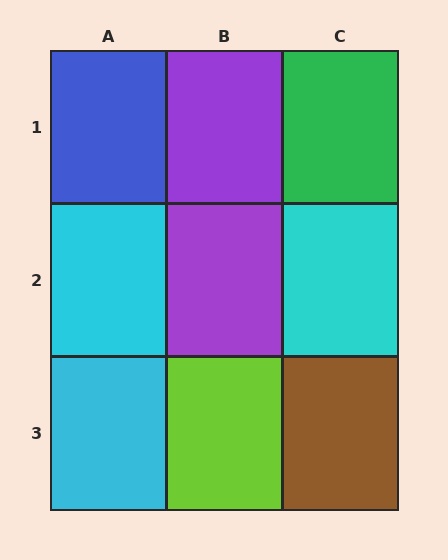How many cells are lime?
1 cell is lime.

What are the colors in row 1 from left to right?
Blue, purple, green.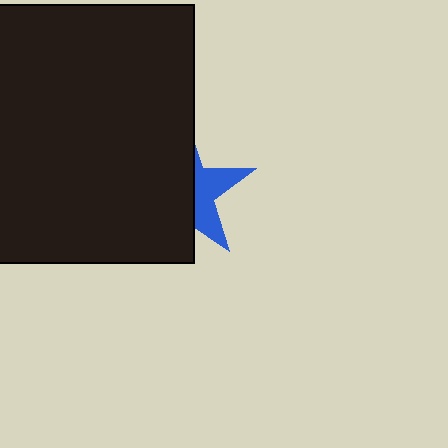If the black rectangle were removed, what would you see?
You would see the complete blue star.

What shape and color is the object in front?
The object in front is a black rectangle.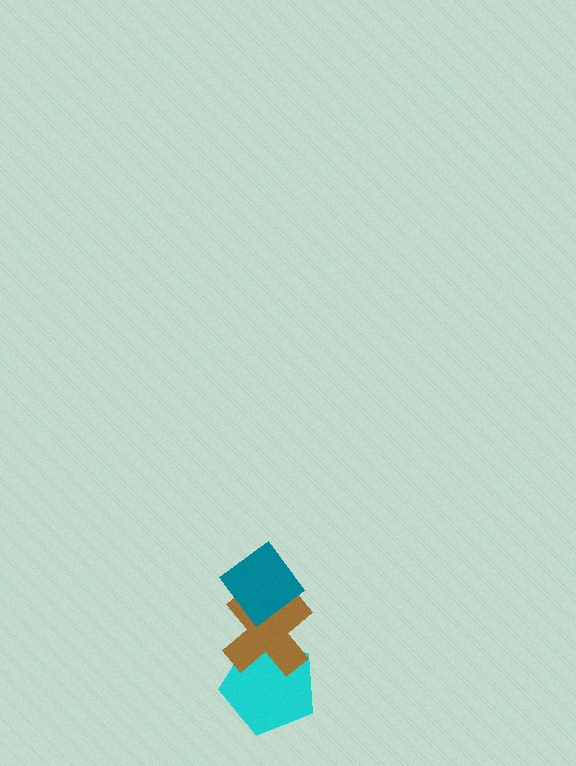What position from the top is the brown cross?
The brown cross is 2nd from the top.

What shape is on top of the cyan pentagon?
The brown cross is on top of the cyan pentagon.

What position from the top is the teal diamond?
The teal diamond is 1st from the top.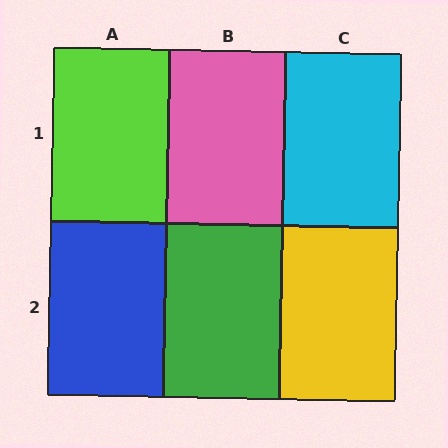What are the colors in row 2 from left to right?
Blue, green, yellow.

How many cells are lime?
1 cell is lime.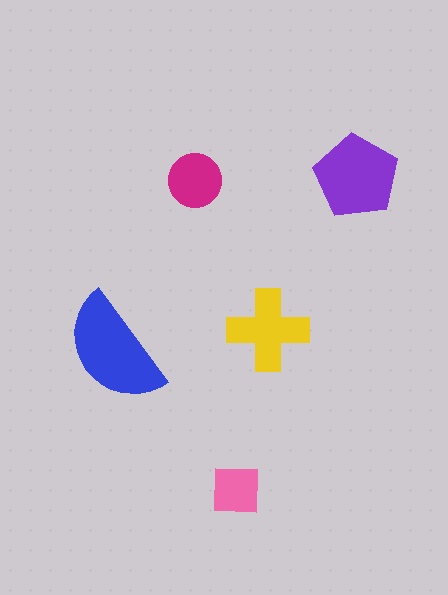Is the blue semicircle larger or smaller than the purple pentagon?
Larger.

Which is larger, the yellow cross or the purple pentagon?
The purple pentagon.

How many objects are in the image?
There are 5 objects in the image.